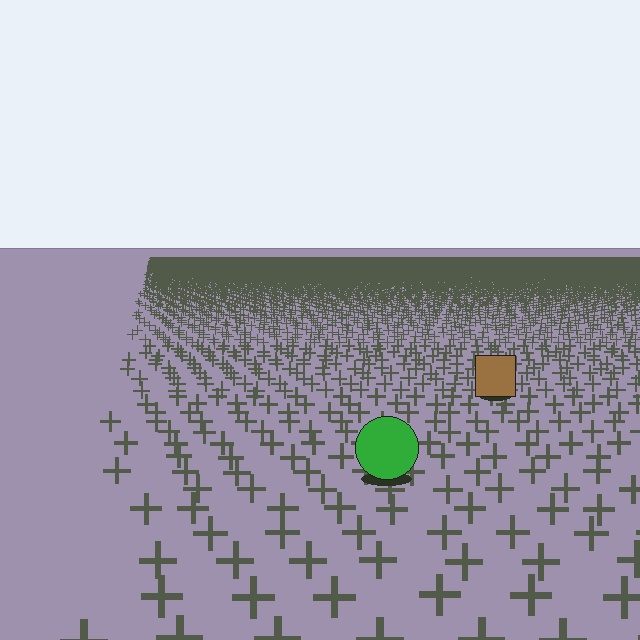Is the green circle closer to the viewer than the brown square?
Yes. The green circle is closer — you can tell from the texture gradient: the ground texture is coarser near it.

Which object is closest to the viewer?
The green circle is closest. The texture marks near it are larger and more spread out.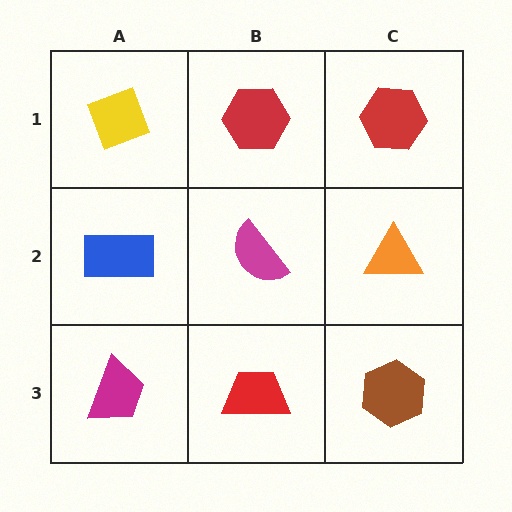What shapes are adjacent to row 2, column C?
A red hexagon (row 1, column C), a brown hexagon (row 3, column C), a magenta semicircle (row 2, column B).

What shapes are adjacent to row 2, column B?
A red hexagon (row 1, column B), a red trapezoid (row 3, column B), a blue rectangle (row 2, column A), an orange triangle (row 2, column C).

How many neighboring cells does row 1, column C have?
2.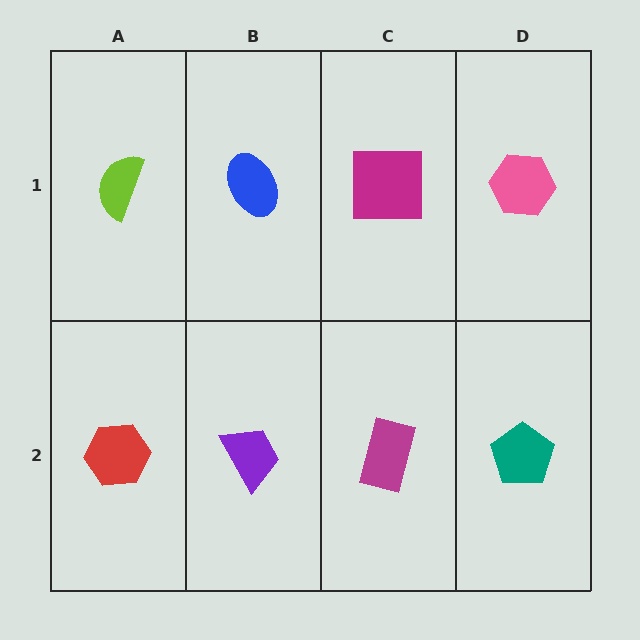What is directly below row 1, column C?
A magenta rectangle.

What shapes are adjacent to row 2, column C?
A magenta square (row 1, column C), a purple trapezoid (row 2, column B), a teal pentagon (row 2, column D).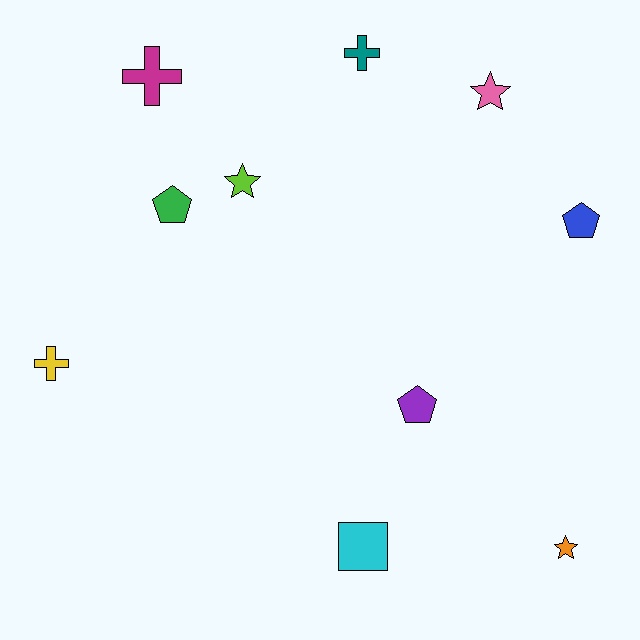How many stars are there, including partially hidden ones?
There are 3 stars.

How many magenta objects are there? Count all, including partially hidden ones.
There is 1 magenta object.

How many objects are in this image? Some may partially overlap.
There are 10 objects.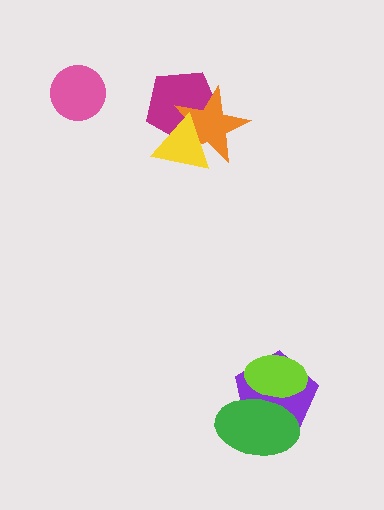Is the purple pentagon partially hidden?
Yes, it is partially covered by another shape.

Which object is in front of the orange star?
The yellow triangle is in front of the orange star.